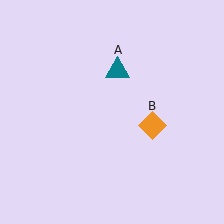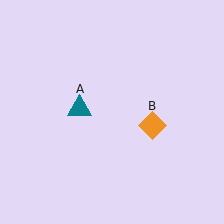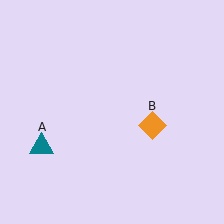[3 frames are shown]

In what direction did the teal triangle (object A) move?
The teal triangle (object A) moved down and to the left.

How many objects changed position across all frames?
1 object changed position: teal triangle (object A).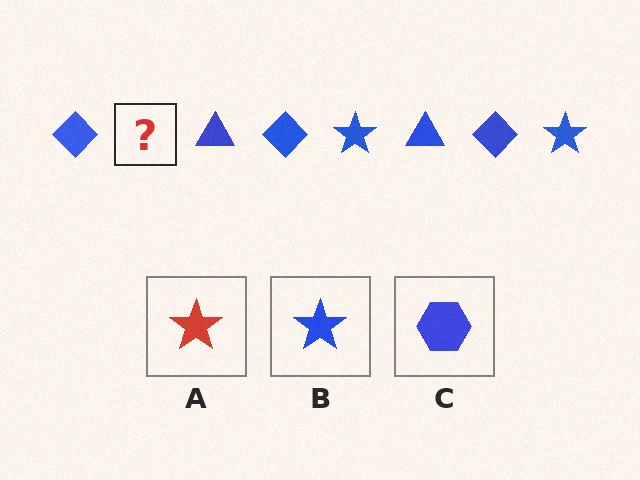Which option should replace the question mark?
Option B.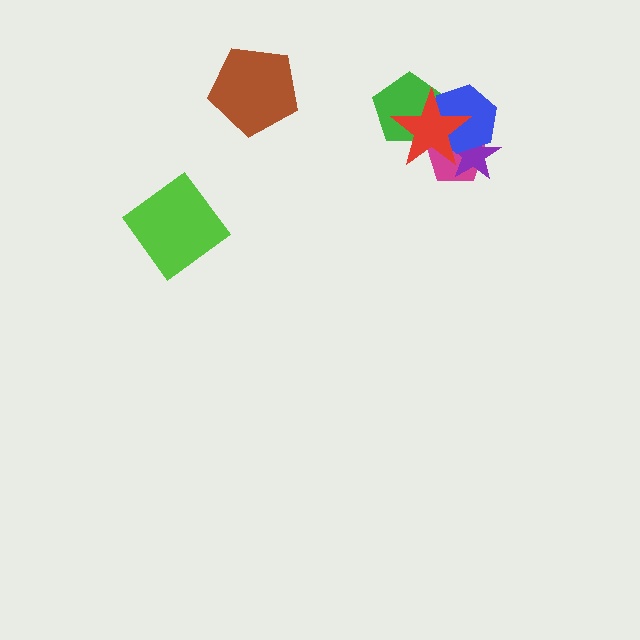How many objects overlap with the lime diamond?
0 objects overlap with the lime diamond.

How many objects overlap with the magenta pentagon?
3 objects overlap with the magenta pentagon.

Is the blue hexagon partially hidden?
Yes, it is partially covered by another shape.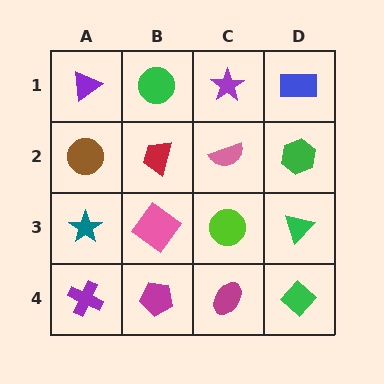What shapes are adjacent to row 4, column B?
A pink diamond (row 3, column B), a purple cross (row 4, column A), a magenta ellipse (row 4, column C).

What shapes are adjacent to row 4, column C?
A lime circle (row 3, column C), a magenta pentagon (row 4, column B), a green diamond (row 4, column D).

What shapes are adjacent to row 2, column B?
A green circle (row 1, column B), a pink diamond (row 3, column B), a brown circle (row 2, column A), a pink semicircle (row 2, column C).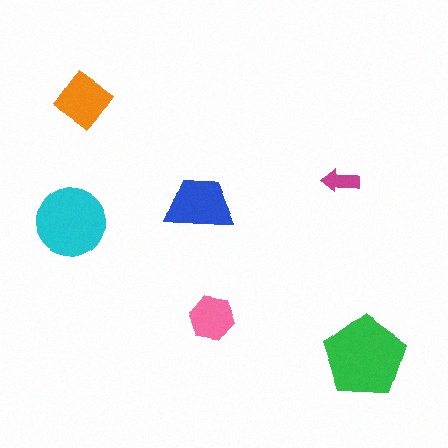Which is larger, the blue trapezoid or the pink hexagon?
The blue trapezoid.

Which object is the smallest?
The magenta arrow.